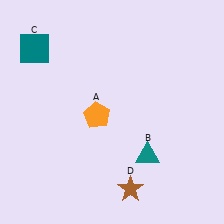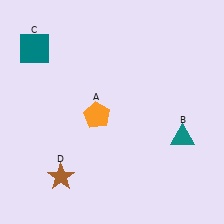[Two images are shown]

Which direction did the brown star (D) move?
The brown star (D) moved left.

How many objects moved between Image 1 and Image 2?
2 objects moved between the two images.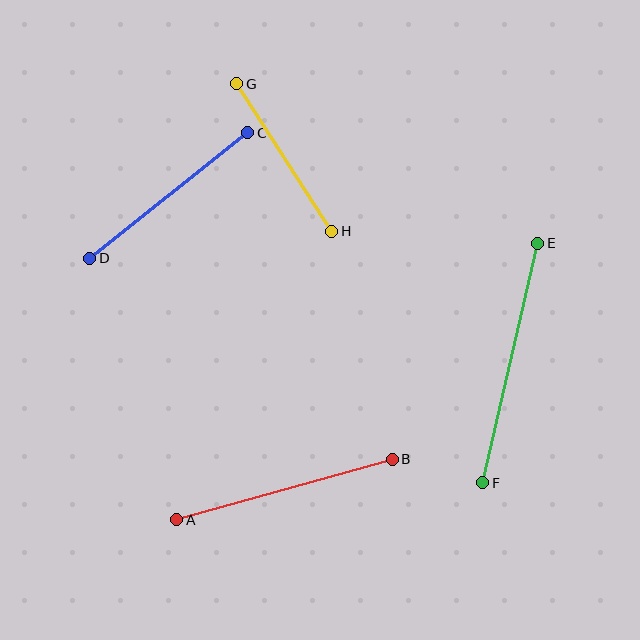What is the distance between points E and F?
The distance is approximately 246 pixels.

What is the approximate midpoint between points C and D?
The midpoint is at approximately (169, 196) pixels.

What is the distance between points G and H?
The distance is approximately 175 pixels.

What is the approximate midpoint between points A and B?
The midpoint is at approximately (285, 489) pixels.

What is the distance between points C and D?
The distance is approximately 202 pixels.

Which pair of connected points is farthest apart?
Points E and F are farthest apart.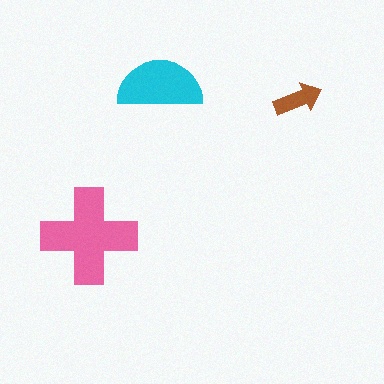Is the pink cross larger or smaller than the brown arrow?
Larger.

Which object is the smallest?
The brown arrow.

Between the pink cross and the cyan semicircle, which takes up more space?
The pink cross.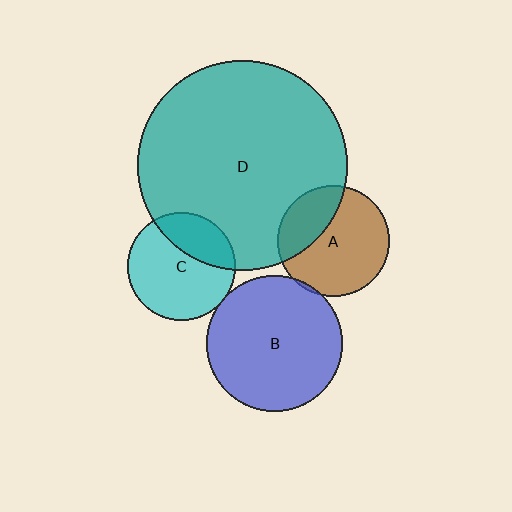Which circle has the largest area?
Circle D (teal).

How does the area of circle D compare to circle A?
Approximately 3.5 times.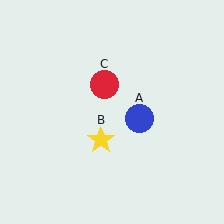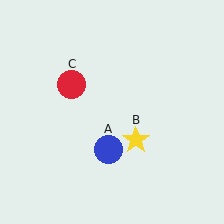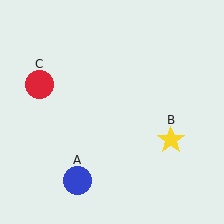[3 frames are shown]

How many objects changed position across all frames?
3 objects changed position: blue circle (object A), yellow star (object B), red circle (object C).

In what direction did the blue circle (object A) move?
The blue circle (object A) moved down and to the left.